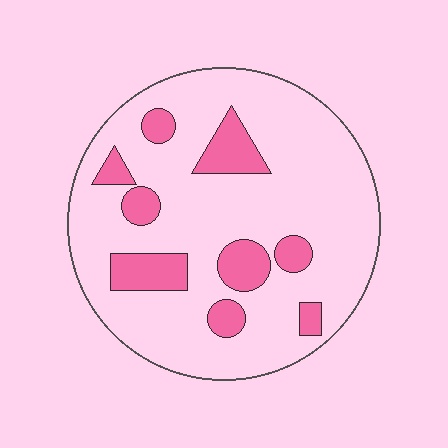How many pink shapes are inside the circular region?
9.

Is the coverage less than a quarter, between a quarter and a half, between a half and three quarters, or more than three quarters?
Less than a quarter.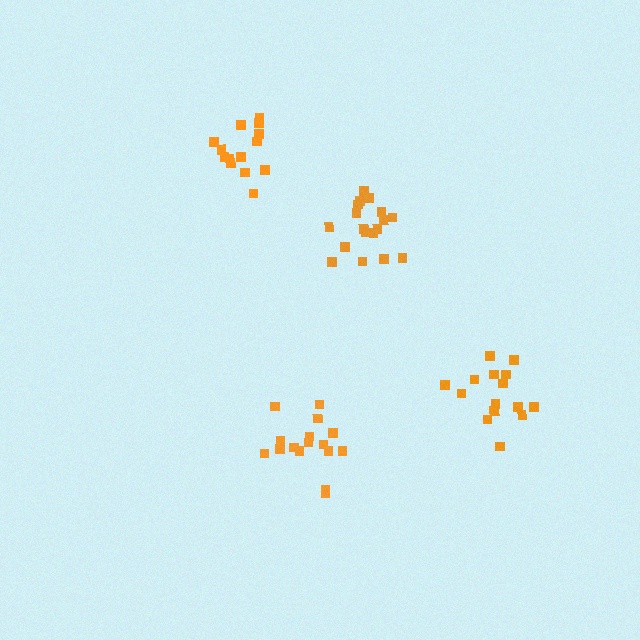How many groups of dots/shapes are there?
There are 4 groups.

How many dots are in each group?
Group 1: 14 dots, Group 2: 18 dots, Group 3: 15 dots, Group 4: 16 dots (63 total).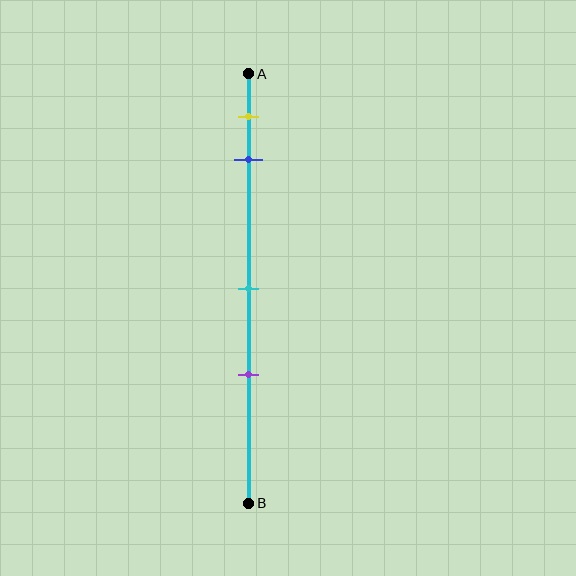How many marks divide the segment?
There are 4 marks dividing the segment.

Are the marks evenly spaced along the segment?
No, the marks are not evenly spaced.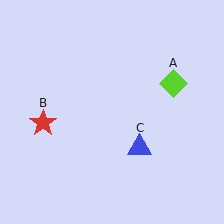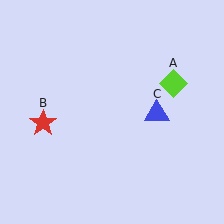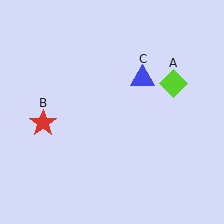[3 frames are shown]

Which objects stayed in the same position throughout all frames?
Lime diamond (object A) and red star (object B) remained stationary.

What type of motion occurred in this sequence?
The blue triangle (object C) rotated counterclockwise around the center of the scene.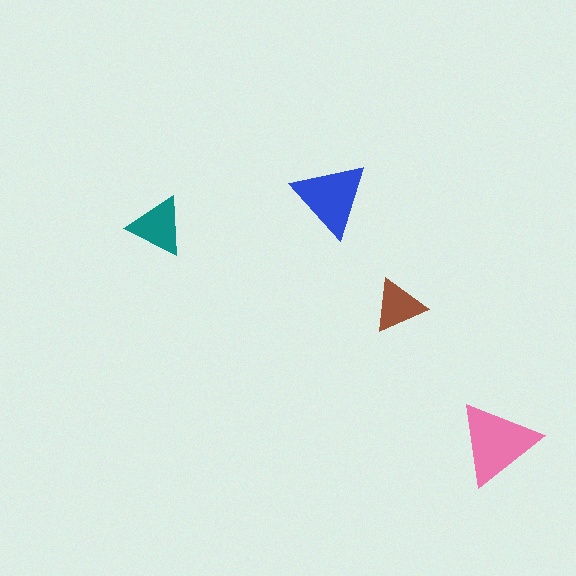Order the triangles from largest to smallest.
the pink one, the blue one, the teal one, the brown one.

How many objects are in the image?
There are 4 objects in the image.